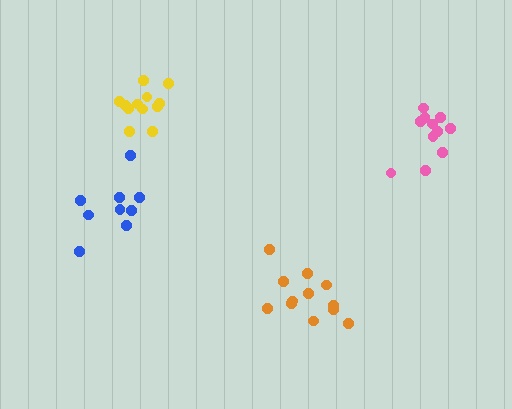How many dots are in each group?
Group 1: 11 dots, Group 2: 12 dots, Group 3: 12 dots, Group 4: 9 dots (44 total).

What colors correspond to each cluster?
The clusters are colored: pink, orange, yellow, blue.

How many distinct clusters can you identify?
There are 4 distinct clusters.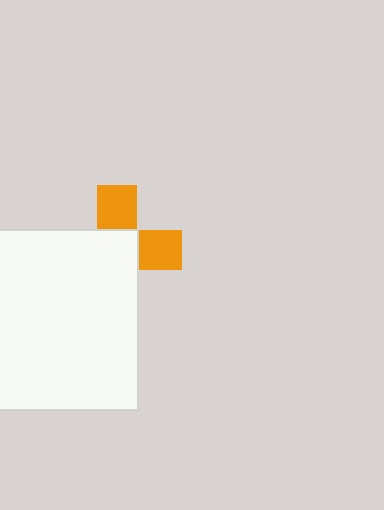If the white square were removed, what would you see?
You would see the complete orange cross.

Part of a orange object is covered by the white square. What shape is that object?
It is a cross.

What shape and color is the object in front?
The object in front is a white square.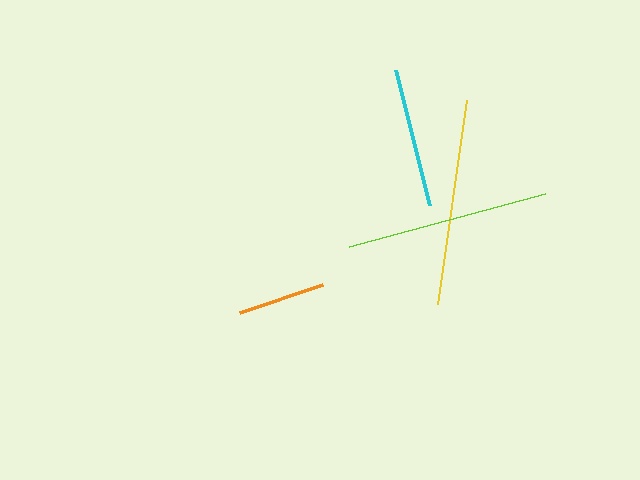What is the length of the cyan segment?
The cyan segment is approximately 139 pixels long.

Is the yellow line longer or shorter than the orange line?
The yellow line is longer than the orange line.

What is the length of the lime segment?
The lime segment is approximately 202 pixels long.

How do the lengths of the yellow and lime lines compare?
The yellow and lime lines are approximately the same length.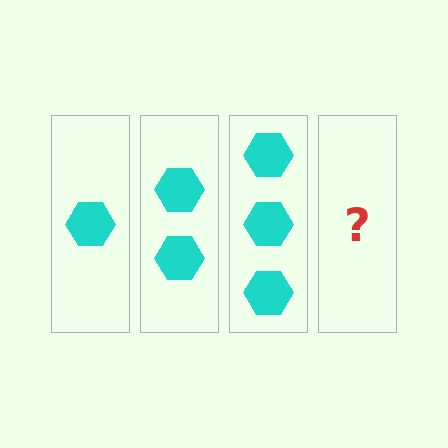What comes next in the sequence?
The next element should be 4 hexagons.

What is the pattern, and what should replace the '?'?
The pattern is that each step adds one more hexagon. The '?' should be 4 hexagons.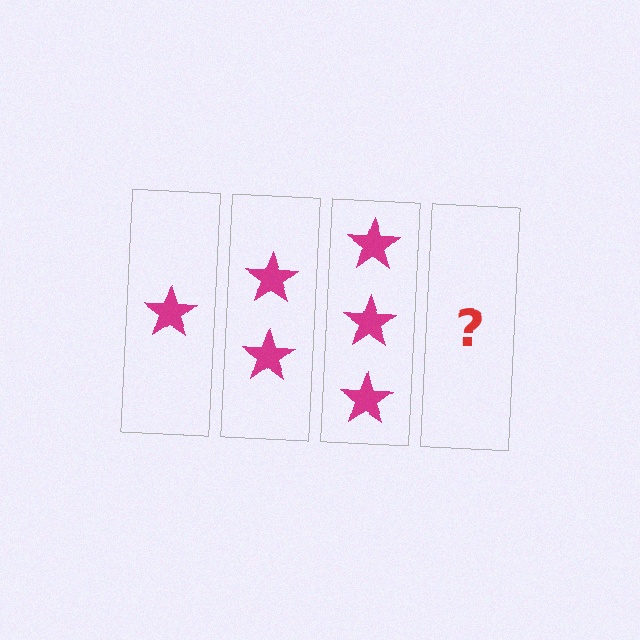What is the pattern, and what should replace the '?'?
The pattern is that each step adds one more star. The '?' should be 4 stars.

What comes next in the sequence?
The next element should be 4 stars.